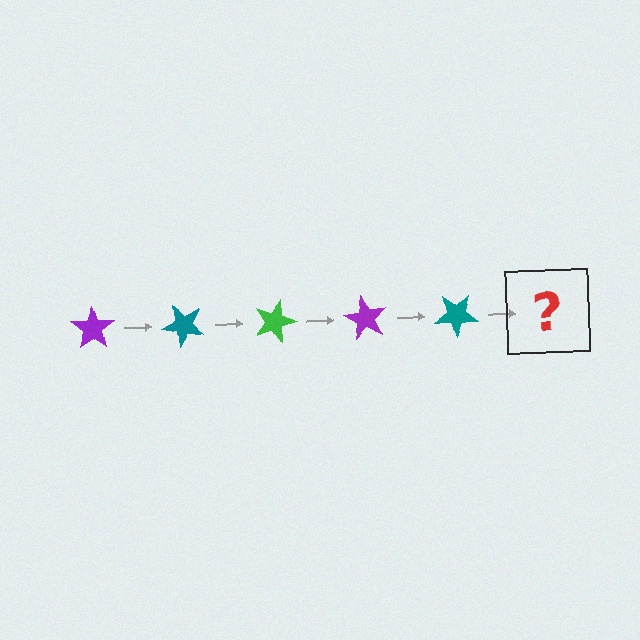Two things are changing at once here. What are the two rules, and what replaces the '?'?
The two rules are that it rotates 45 degrees each step and the color cycles through purple, teal, and green. The '?' should be a green star, rotated 225 degrees from the start.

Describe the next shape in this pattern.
It should be a green star, rotated 225 degrees from the start.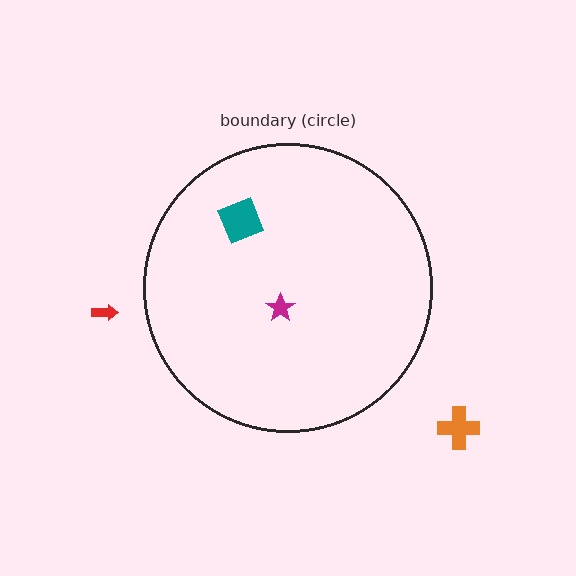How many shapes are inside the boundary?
2 inside, 2 outside.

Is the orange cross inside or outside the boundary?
Outside.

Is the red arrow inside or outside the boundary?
Outside.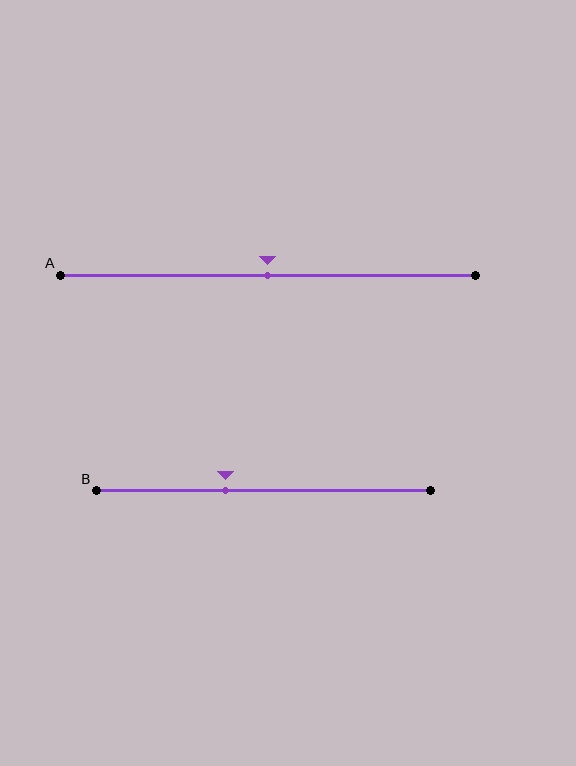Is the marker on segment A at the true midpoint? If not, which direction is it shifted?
Yes, the marker on segment A is at the true midpoint.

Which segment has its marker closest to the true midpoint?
Segment A has its marker closest to the true midpoint.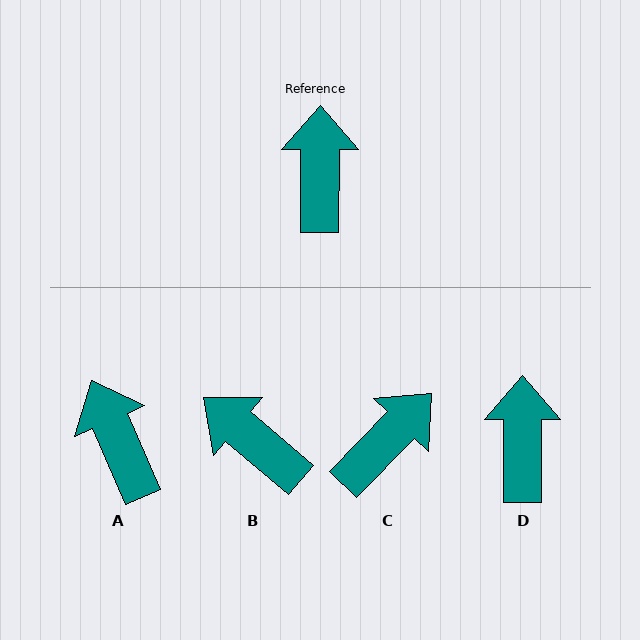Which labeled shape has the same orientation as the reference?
D.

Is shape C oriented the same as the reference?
No, it is off by about 44 degrees.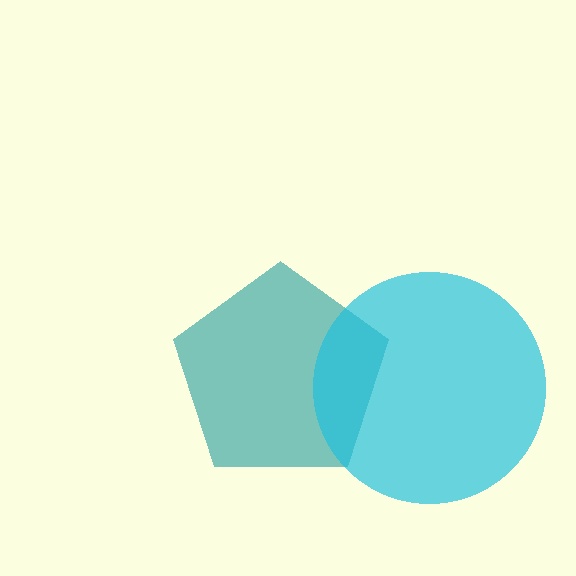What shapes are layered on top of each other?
The layered shapes are: a teal pentagon, a cyan circle.